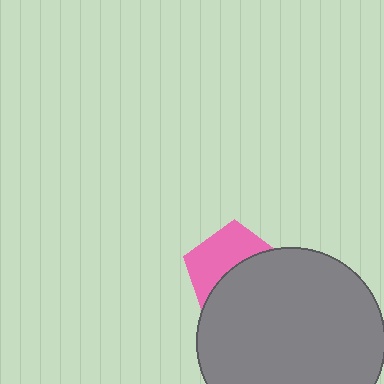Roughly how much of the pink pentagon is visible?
About half of it is visible (roughly 47%).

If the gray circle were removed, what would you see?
You would see the complete pink pentagon.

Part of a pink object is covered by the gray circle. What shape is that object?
It is a pentagon.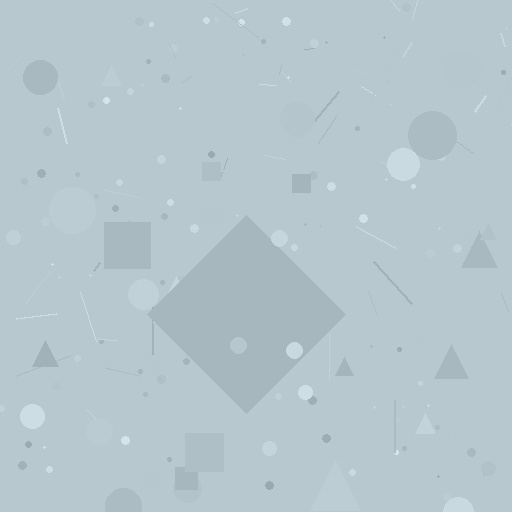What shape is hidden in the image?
A diamond is hidden in the image.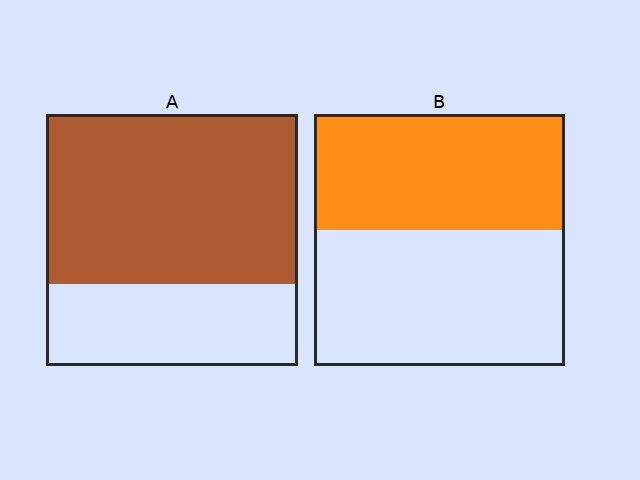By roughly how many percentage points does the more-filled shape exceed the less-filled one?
By roughly 20 percentage points (A over B).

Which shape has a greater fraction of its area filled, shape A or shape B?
Shape A.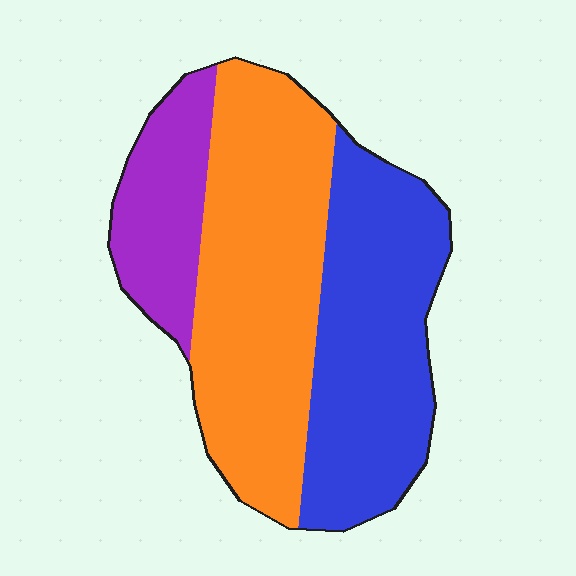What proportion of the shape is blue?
Blue takes up about three eighths (3/8) of the shape.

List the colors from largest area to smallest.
From largest to smallest: orange, blue, purple.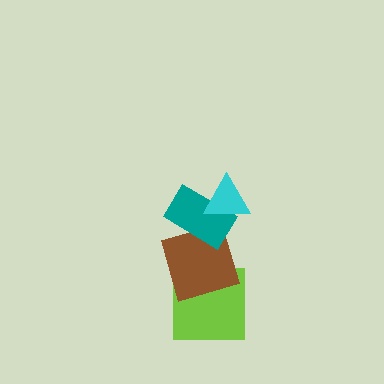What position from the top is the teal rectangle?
The teal rectangle is 2nd from the top.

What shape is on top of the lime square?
The brown square is on top of the lime square.